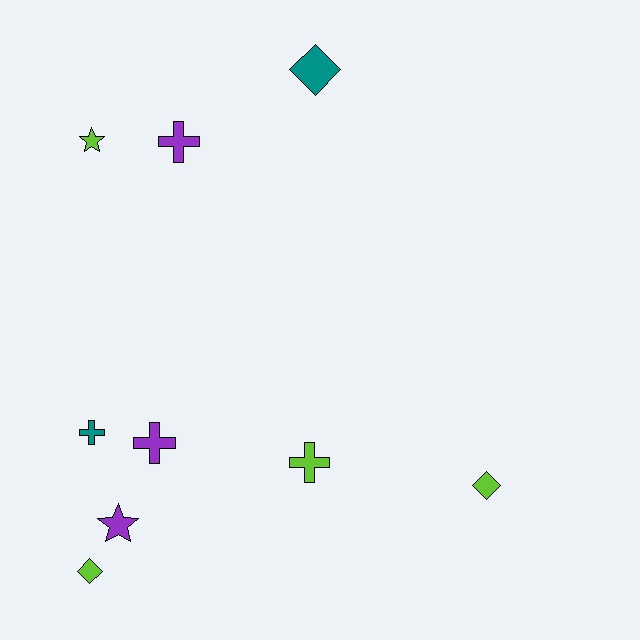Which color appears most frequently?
Lime, with 4 objects.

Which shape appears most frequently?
Cross, with 4 objects.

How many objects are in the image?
There are 9 objects.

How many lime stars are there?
There is 1 lime star.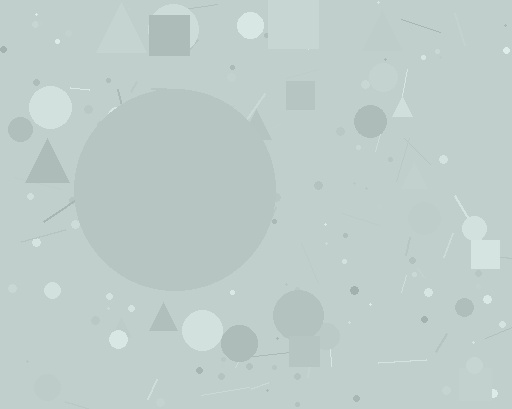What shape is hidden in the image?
A circle is hidden in the image.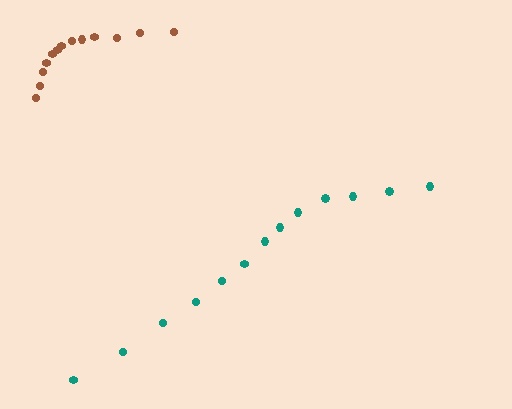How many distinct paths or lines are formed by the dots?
There are 2 distinct paths.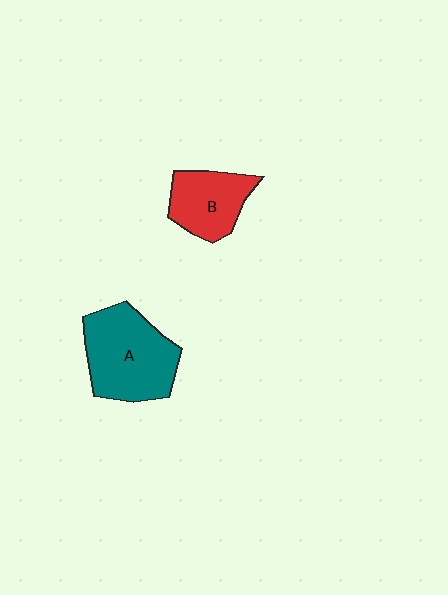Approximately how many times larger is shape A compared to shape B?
Approximately 1.6 times.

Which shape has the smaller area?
Shape B (red).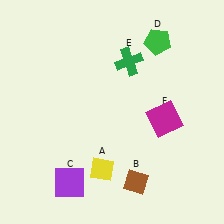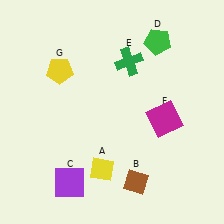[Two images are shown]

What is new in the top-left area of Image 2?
A yellow pentagon (G) was added in the top-left area of Image 2.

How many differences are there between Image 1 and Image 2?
There is 1 difference between the two images.